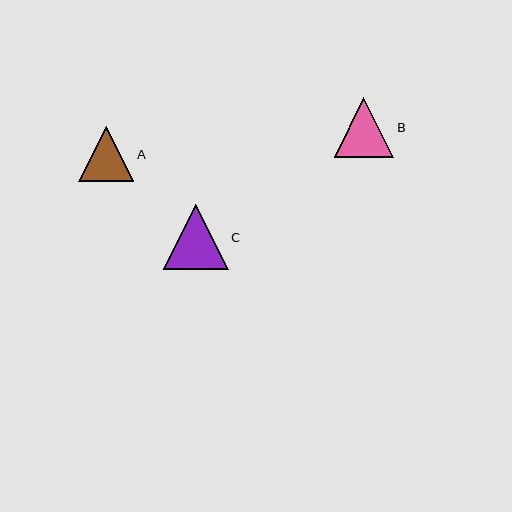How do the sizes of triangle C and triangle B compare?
Triangle C and triangle B are approximately the same size.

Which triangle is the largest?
Triangle C is the largest with a size of approximately 65 pixels.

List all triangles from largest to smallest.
From largest to smallest: C, B, A.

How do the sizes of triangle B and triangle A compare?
Triangle B and triangle A are approximately the same size.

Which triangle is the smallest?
Triangle A is the smallest with a size of approximately 55 pixels.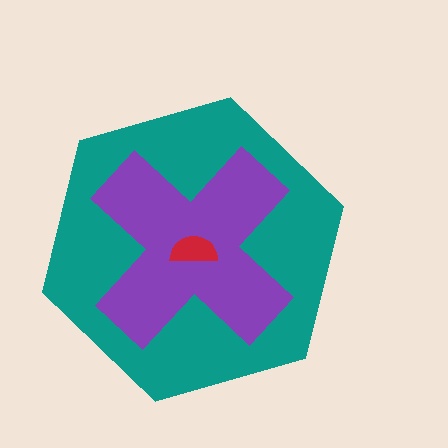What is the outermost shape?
The teal hexagon.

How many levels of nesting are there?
3.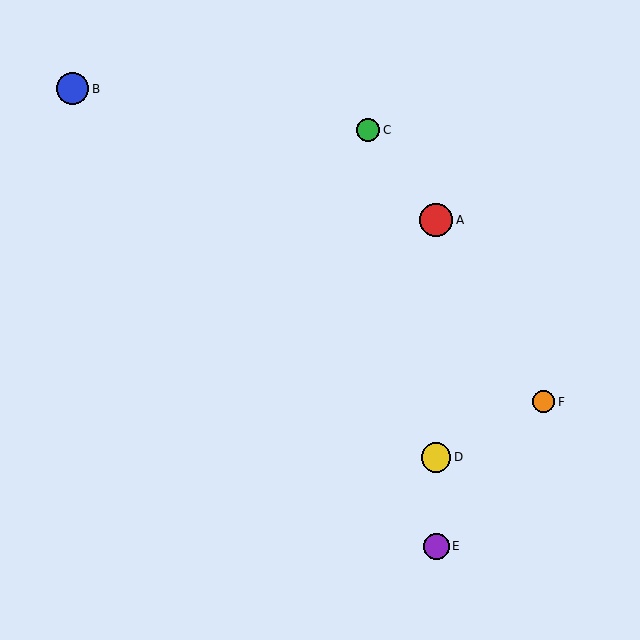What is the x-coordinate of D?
Object D is at x≈436.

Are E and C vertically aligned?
No, E is at x≈436 and C is at x≈368.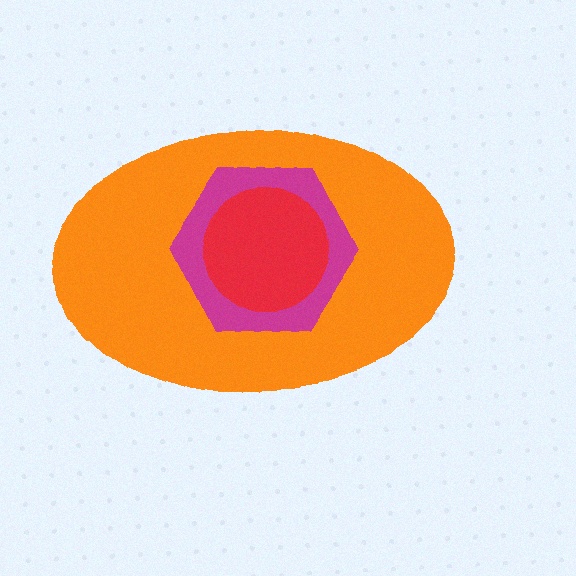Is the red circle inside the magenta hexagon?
Yes.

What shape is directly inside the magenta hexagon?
The red circle.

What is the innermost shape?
The red circle.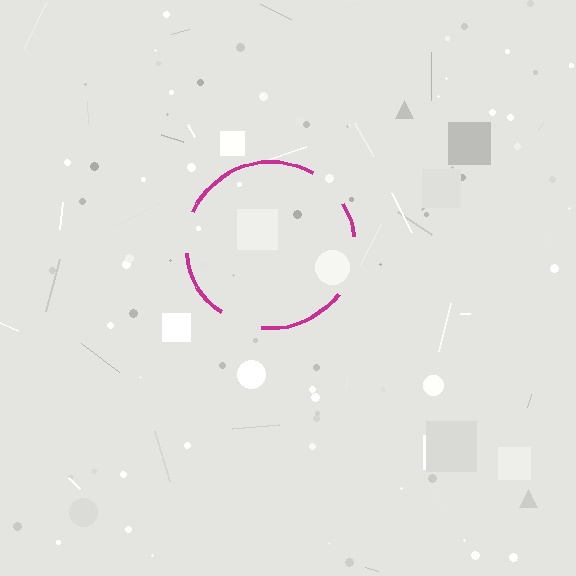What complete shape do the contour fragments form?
The contour fragments form a circle.